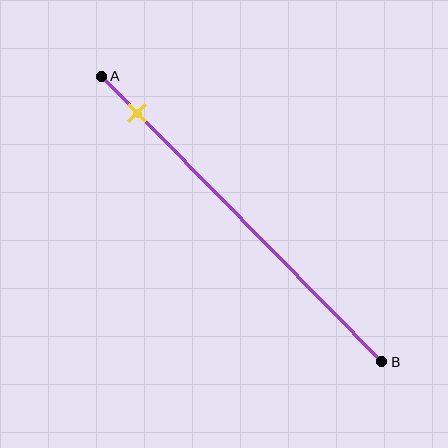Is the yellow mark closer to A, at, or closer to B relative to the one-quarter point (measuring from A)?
The yellow mark is closer to point A than the one-quarter point of segment AB.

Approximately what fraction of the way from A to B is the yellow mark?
The yellow mark is approximately 15% of the way from A to B.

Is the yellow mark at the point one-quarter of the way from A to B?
No, the mark is at about 15% from A, not at the 25% one-quarter point.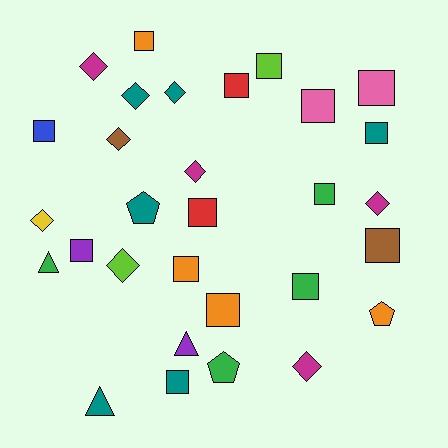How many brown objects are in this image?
There are 2 brown objects.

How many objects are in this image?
There are 30 objects.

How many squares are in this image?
There are 15 squares.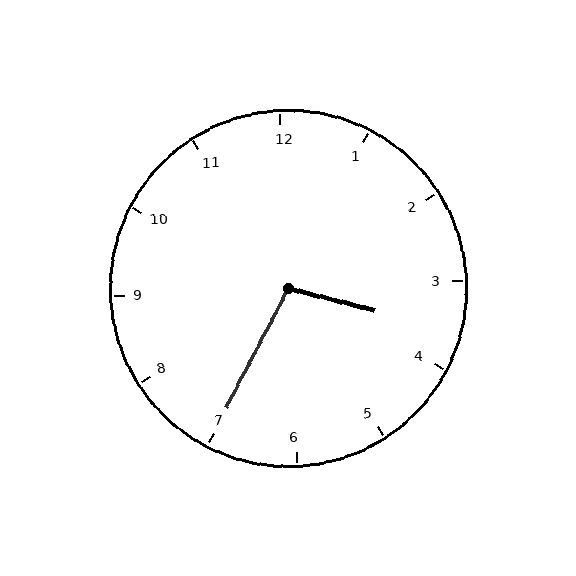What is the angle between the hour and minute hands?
Approximately 102 degrees.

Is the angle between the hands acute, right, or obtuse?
It is obtuse.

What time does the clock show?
3:35.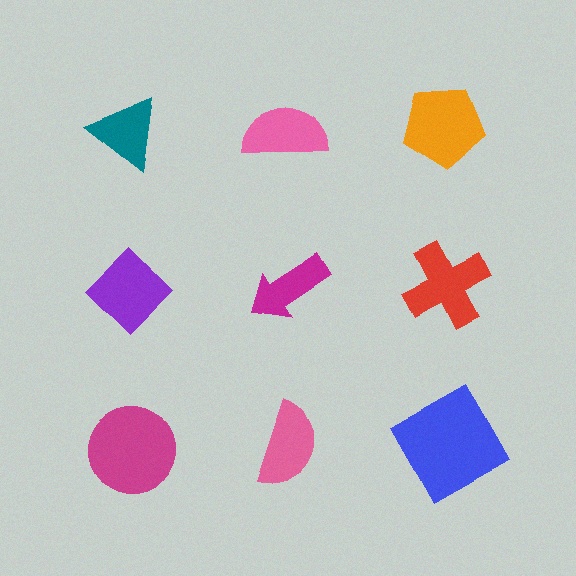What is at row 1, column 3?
An orange pentagon.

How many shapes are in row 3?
3 shapes.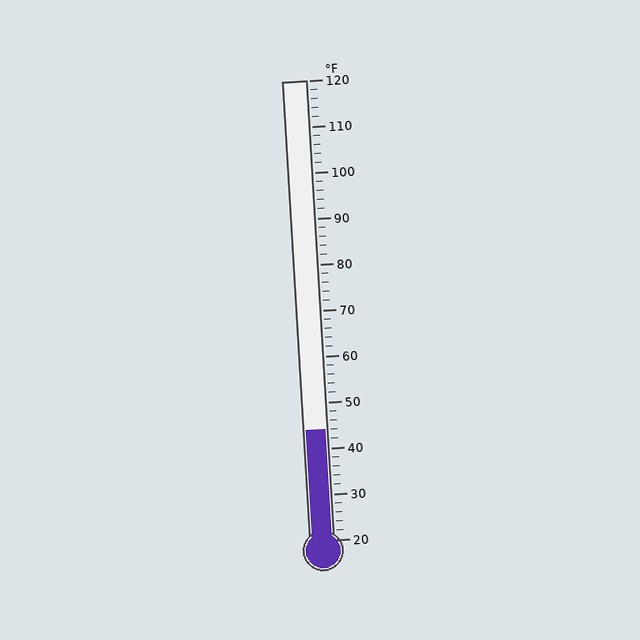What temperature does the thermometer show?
The thermometer shows approximately 44°F.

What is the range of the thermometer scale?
The thermometer scale ranges from 20°F to 120°F.